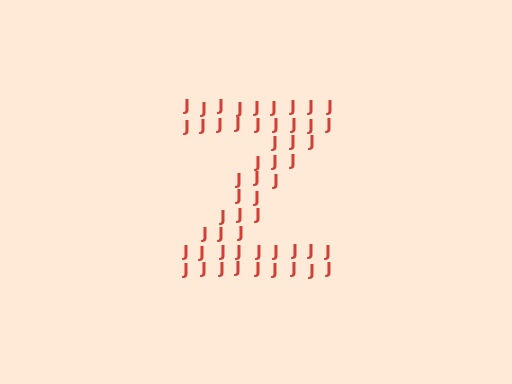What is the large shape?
The large shape is the letter Z.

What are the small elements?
The small elements are letter J's.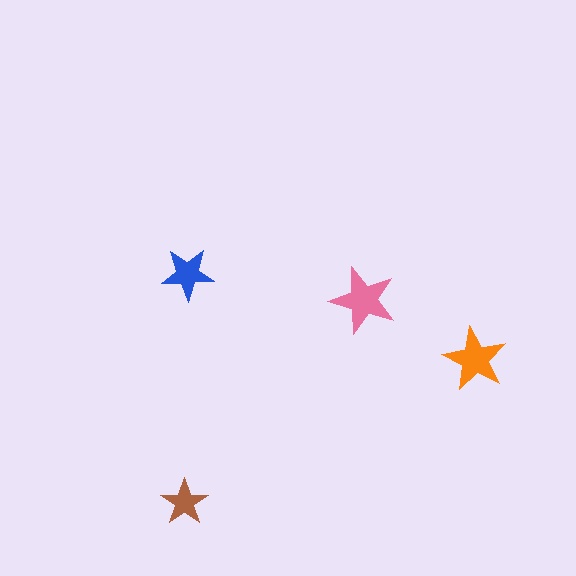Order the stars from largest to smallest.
the pink one, the orange one, the blue one, the brown one.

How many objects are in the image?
There are 4 objects in the image.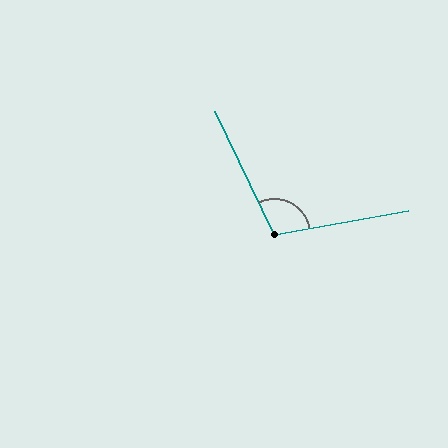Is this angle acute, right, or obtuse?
It is obtuse.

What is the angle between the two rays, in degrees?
Approximately 105 degrees.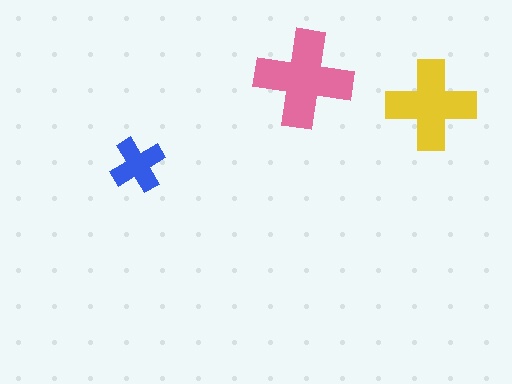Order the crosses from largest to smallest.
the pink one, the yellow one, the blue one.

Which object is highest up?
The pink cross is topmost.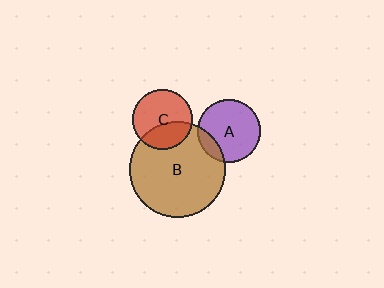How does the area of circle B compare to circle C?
Approximately 2.6 times.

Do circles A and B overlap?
Yes.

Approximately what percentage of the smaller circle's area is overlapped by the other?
Approximately 15%.